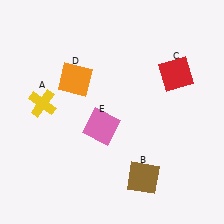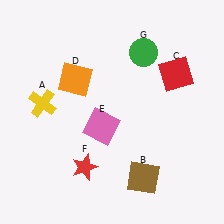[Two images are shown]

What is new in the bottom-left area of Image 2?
A red star (F) was added in the bottom-left area of Image 2.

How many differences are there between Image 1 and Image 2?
There are 2 differences between the two images.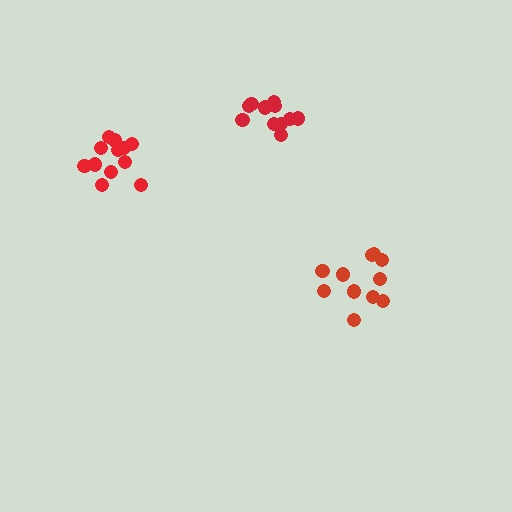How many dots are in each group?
Group 1: 11 dots, Group 2: 11 dots, Group 3: 12 dots (34 total).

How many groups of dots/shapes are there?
There are 3 groups.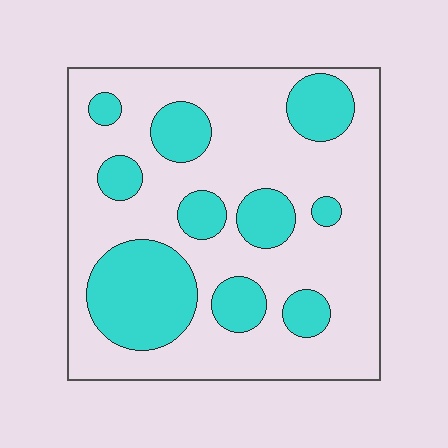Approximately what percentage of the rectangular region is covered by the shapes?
Approximately 30%.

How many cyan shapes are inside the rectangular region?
10.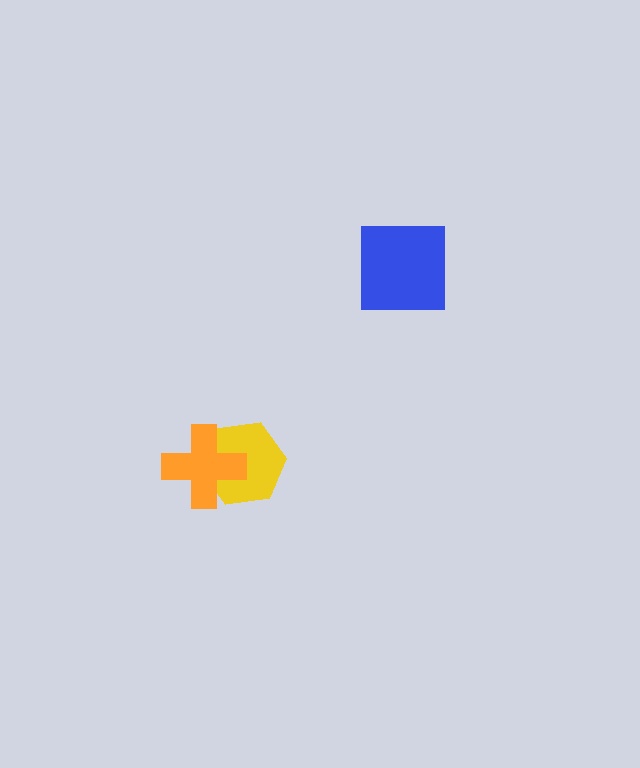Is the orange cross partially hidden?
No, no other shape covers it.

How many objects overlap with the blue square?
0 objects overlap with the blue square.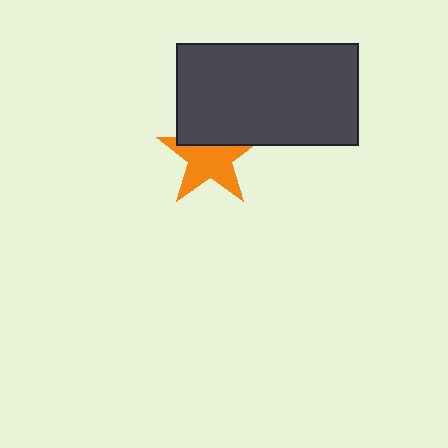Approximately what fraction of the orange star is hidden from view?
Roughly 32% of the orange star is hidden behind the dark gray rectangle.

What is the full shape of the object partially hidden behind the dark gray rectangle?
The partially hidden object is an orange star.